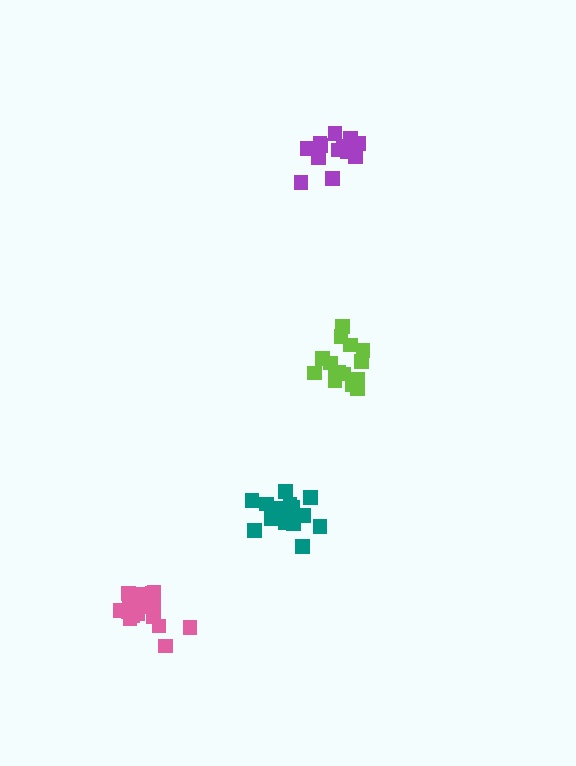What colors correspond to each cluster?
The clusters are colored: pink, lime, teal, purple.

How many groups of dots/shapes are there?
There are 4 groups.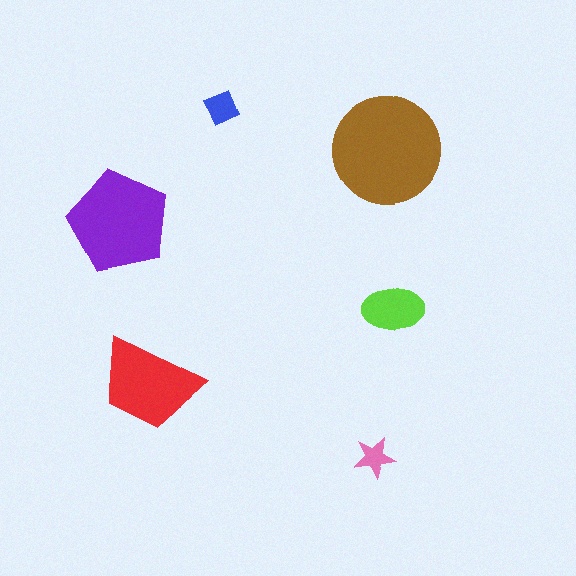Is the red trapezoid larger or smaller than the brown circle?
Smaller.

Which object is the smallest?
The pink star.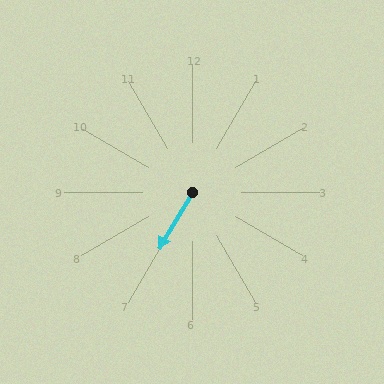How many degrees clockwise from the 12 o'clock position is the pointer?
Approximately 211 degrees.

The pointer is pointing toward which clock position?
Roughly 7 o'clock.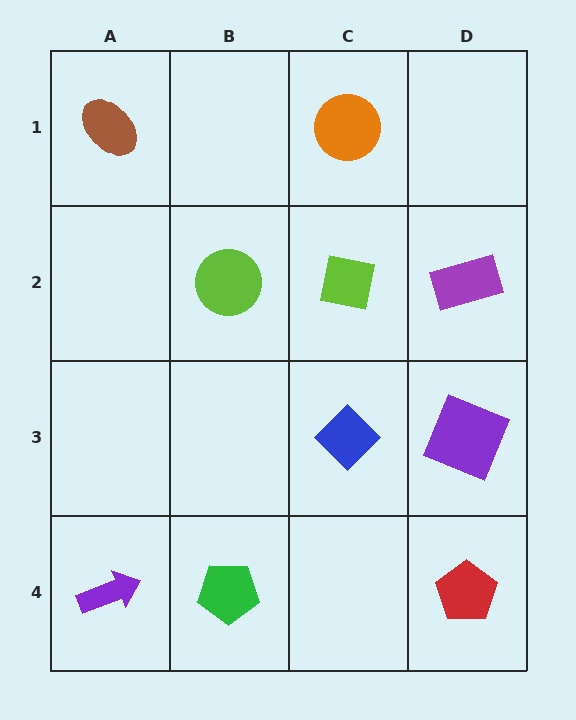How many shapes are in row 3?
2 shapes.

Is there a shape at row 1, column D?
No, that cell is empty.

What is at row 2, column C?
A lime square.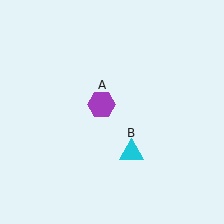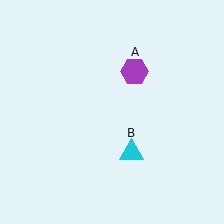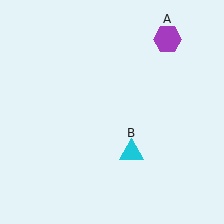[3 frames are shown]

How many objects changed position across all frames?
1 object changed position: purple hexagon (object A).